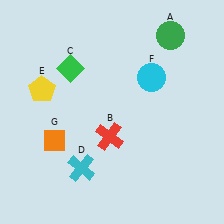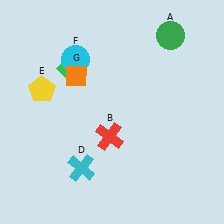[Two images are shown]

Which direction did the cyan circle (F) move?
The cyan circle (F) moved left.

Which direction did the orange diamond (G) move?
The orange diamond (G) moved up.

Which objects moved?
The objects that moved are: the cyan circle (F), the orange diamond (G).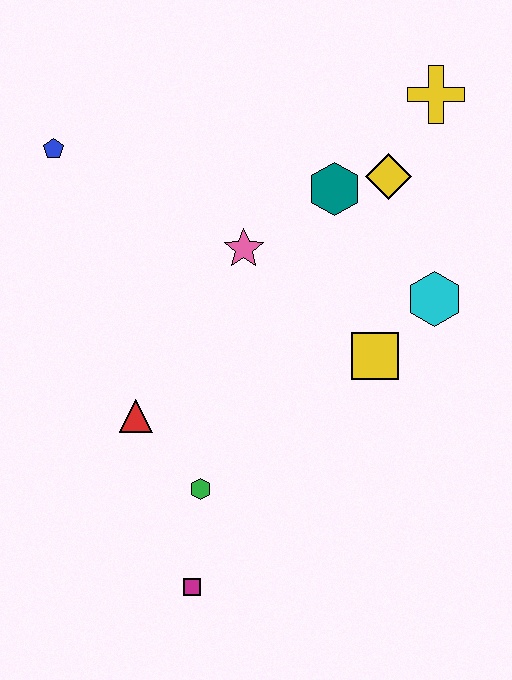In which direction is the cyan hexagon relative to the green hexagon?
The cyan hexagon is to the right of the green hexagon.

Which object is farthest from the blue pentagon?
The magenta square is farthest from the blue pentagon.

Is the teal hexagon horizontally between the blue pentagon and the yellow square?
Yes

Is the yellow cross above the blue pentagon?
Yes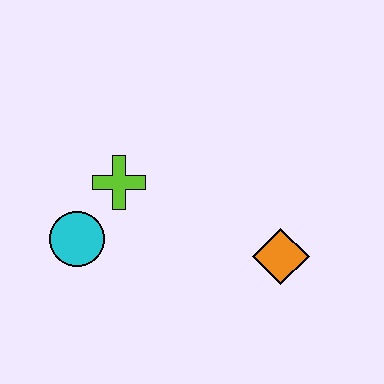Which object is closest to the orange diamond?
The lime cross is closest to the orange diamond.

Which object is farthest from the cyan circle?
The orange diamond is farthest from the cyan circle.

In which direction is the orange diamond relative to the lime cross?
The orange diamond is to the right of the lime cross.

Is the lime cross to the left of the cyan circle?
No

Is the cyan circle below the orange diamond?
No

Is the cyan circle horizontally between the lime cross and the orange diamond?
No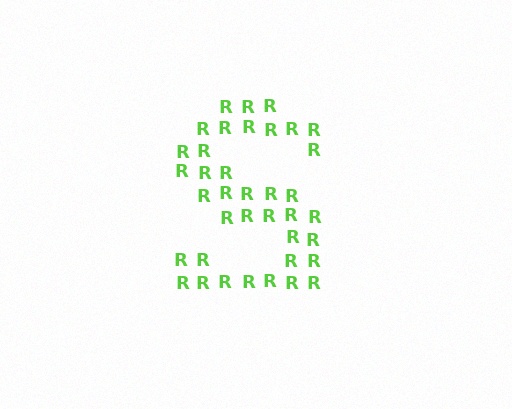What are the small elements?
The small elements are letter R's.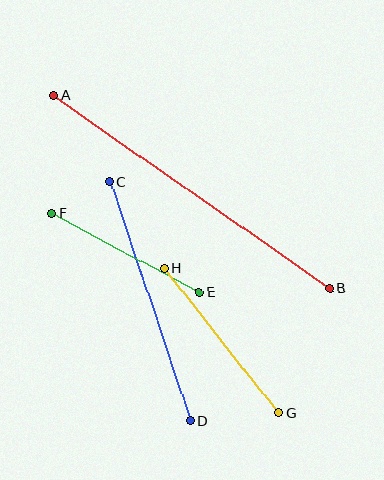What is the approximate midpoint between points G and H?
The midpoint is at approximately (222, 341) pixels.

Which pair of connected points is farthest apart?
Points A and B are farthest apart.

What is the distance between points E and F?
The distance is approximately 168 pixels.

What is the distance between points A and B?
The distance is approximately 337 pixels.